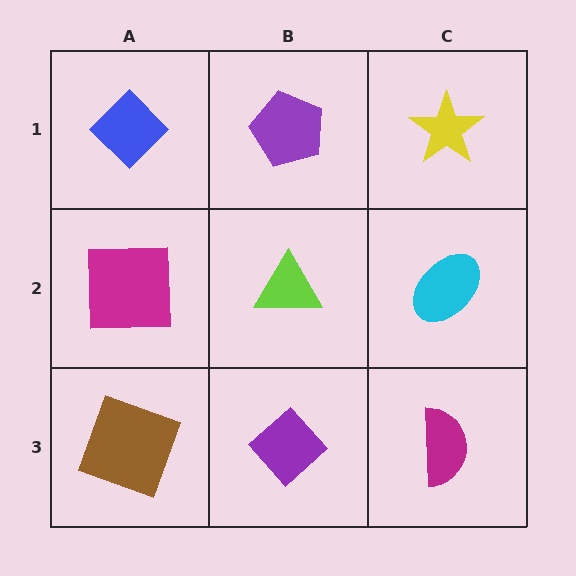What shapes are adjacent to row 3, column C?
A cyan ellipse (row 2, column C), a purple diamond (row 3, column B).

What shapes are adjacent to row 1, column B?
A lime triangle (row 2, column B), a blue diamond (row 1, column A), a yellow star (row 1, column C).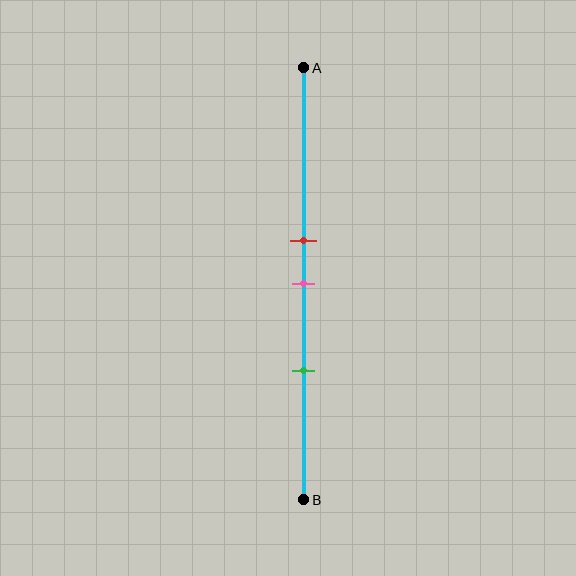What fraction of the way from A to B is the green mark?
The green mark is approximately 70% (0.7) of the way from A to B.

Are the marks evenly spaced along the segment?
Yes, the marks are approximately evenly spaced.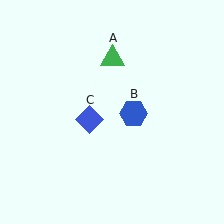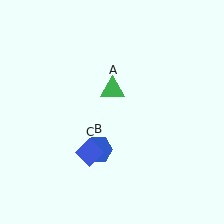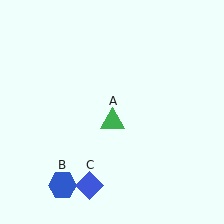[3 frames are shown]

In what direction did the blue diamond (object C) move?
The blue diamond (object C) moved down.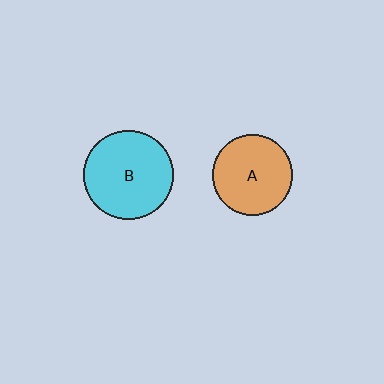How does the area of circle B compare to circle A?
Approximately 1.2 times.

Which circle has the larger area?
Circle B (cyan).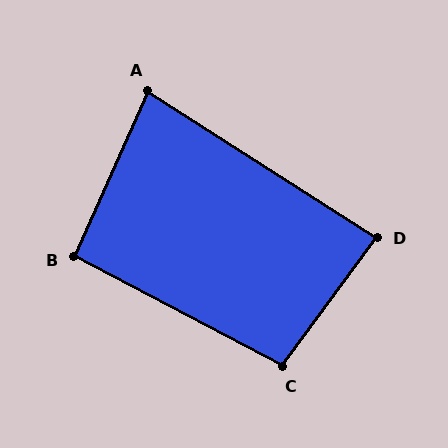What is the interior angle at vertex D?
Approximately 86 degrees (approximately right).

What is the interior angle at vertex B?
Approximately 94 degrees (approximately right).